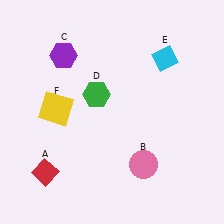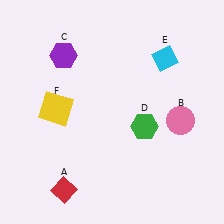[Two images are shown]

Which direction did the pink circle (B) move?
The pink circle (B) moved up.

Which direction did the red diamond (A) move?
The red diamond (A) moved right.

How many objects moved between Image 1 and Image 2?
3 objects moved between the two images.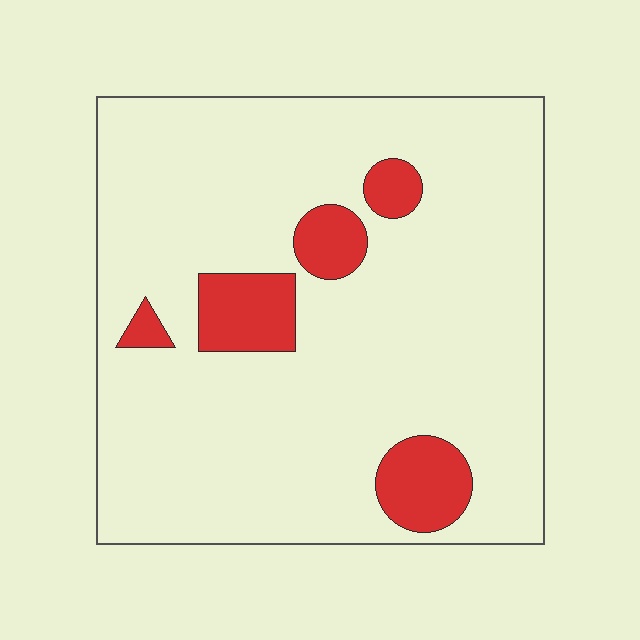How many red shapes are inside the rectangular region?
5.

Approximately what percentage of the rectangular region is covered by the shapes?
Approximately 10%.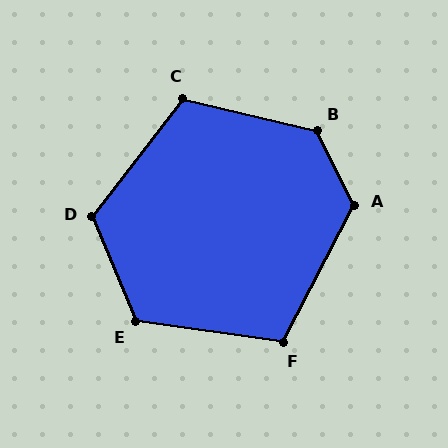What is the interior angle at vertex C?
Approximately 114 degrees (obtuse).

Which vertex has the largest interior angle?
B, at approximately 130 degrees.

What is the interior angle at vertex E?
Approximately 120 degrees (obtuse).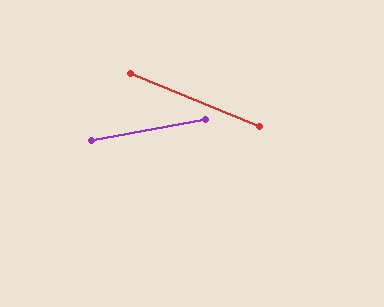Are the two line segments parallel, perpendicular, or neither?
Neither parallel nor perpendicular — they differ by about 33°.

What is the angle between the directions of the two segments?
Approximately 33 degrees.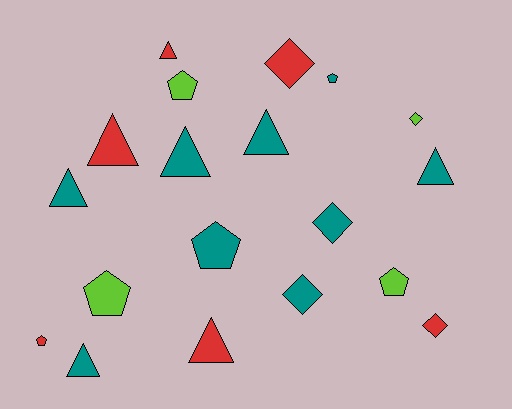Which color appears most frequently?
Teal, with 9 objects.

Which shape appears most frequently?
Triangle, with 8 objects.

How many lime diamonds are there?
There is 1 lime diamond.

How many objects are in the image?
There are 19 objects.